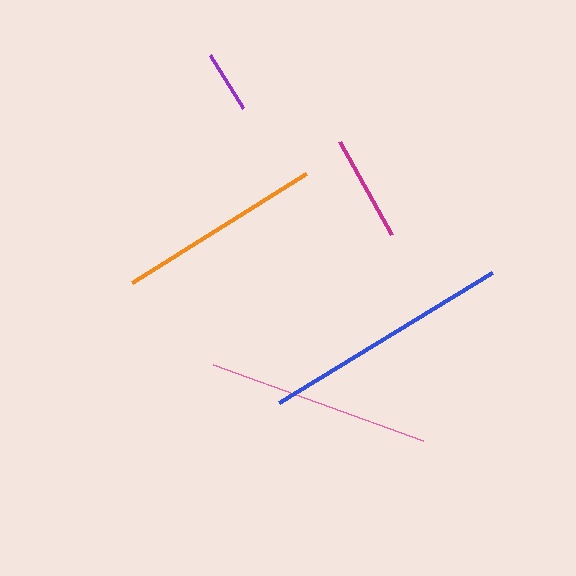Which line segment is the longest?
The blue line is the longest at approximately 250 pixels.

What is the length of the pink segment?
The pink segment is approximately 223 pixels long.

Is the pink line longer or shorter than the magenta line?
The pink line is longer than the magenta line.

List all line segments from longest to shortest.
From longest to shortest: blue, pink, orange, magenta, purple.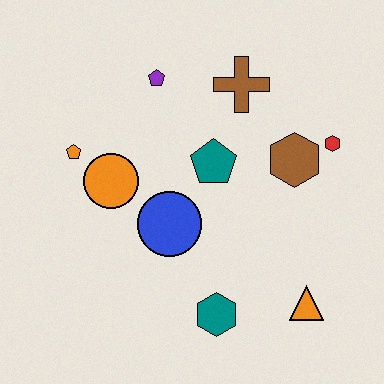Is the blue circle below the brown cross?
Yes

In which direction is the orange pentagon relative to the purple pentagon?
The orange pentagon is to the left of the purple pentagon.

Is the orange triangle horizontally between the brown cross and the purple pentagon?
No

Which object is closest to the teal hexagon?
The orange triangle is closest to the teal hexagon.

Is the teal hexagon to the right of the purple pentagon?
Yes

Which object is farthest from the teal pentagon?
The orange triangle is farthest from the teal pentagon.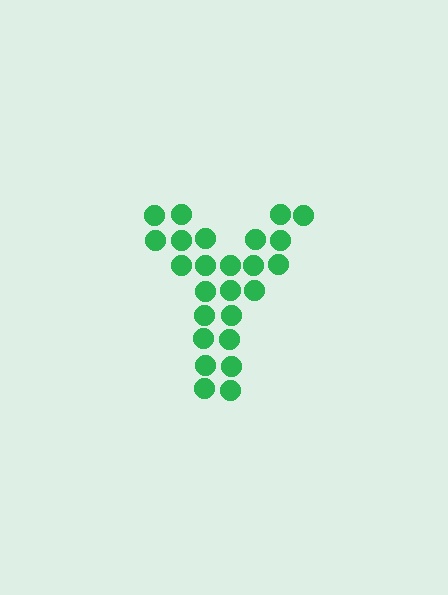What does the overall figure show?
The overall figure shows the letter Y.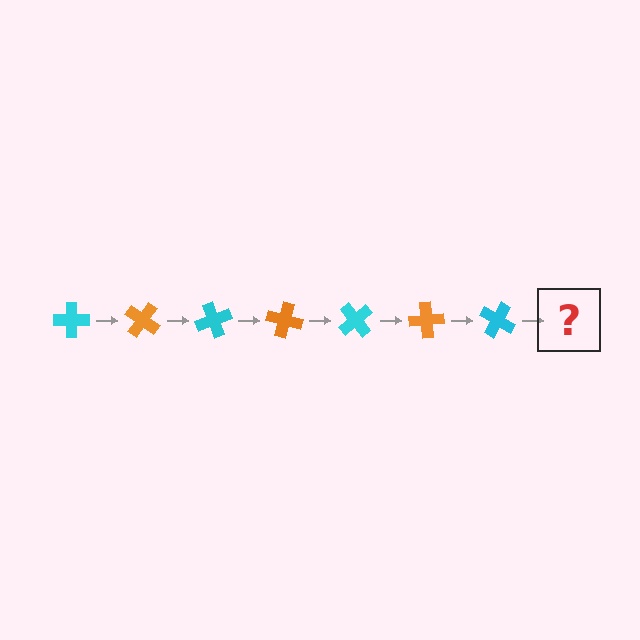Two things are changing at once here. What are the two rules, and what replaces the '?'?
The two rules are that it rotates 35 degrees each step and the color cycles through cyan and orange. The '?' should be an orange cross, rotated 245 degrees from the start.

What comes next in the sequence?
The next element should be an orange cross, rotated 245 degrees from the start.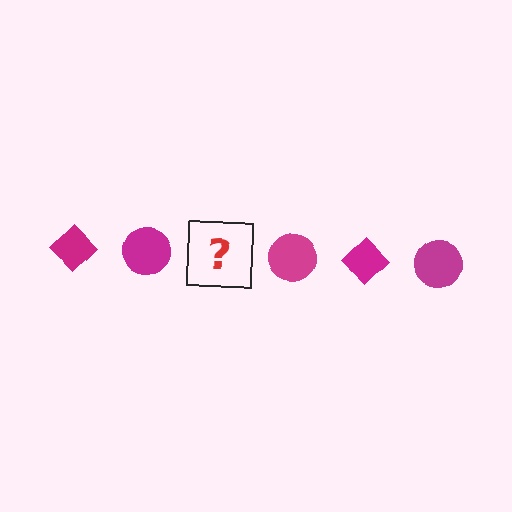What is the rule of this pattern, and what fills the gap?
The rule is that the pattern cycles through diamond, circle shapes in magenta. The gap should be filled with a magenta diamond.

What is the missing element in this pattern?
The missing element is a magenta diamond.